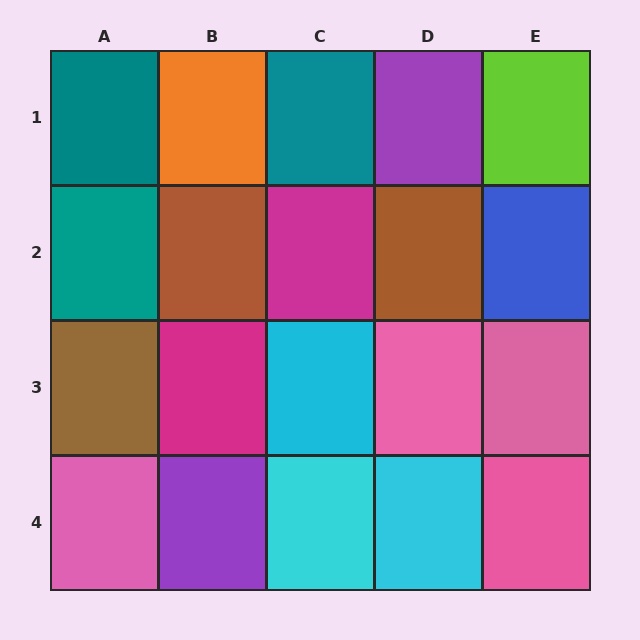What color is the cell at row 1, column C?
Teal.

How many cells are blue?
1 cell is blue.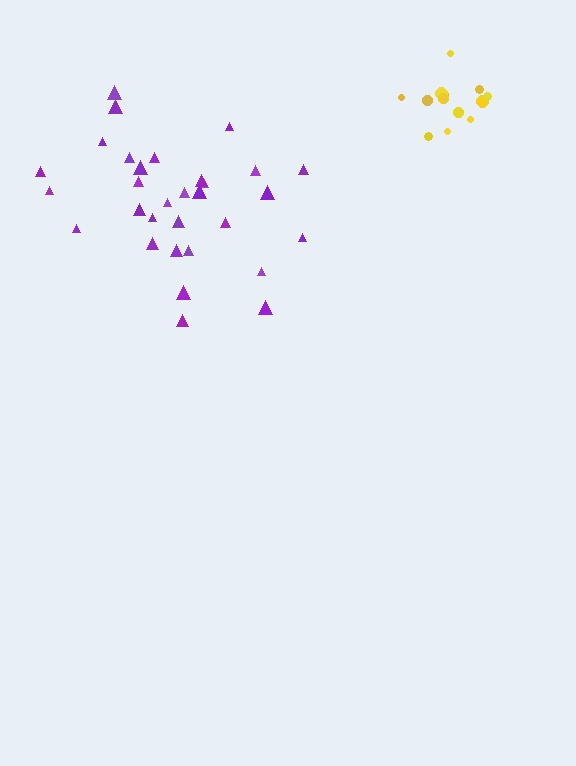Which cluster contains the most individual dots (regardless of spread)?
Purple (31).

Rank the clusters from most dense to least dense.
yellow, purple.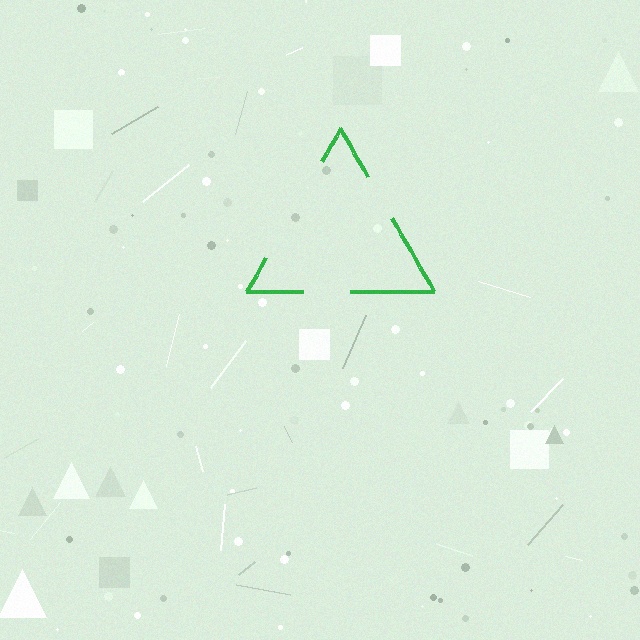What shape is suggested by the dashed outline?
The dashed outline suggests a triangle.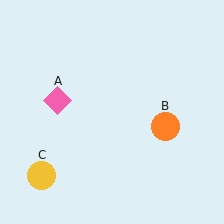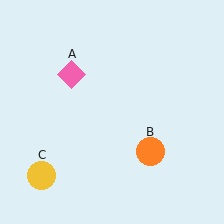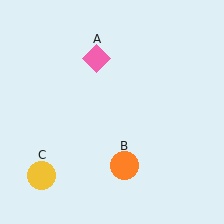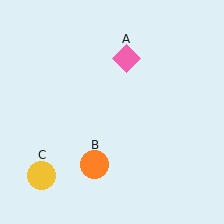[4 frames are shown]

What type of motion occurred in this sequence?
The pink diamond (object A), orange circle (object B) rotated clockwise around the center of the scene.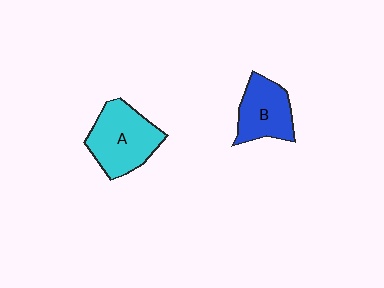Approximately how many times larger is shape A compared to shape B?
Approximately 1.3 times.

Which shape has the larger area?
Shape A (cyan).